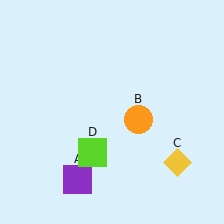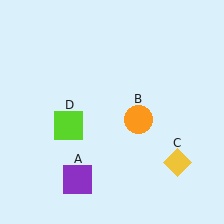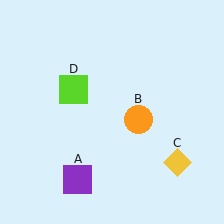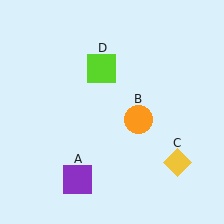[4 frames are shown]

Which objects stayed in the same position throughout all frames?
Purple square (object A) and orange circle (object B) and yellow diamond (object C) remained stationary.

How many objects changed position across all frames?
1 object changed position: lime square (object D).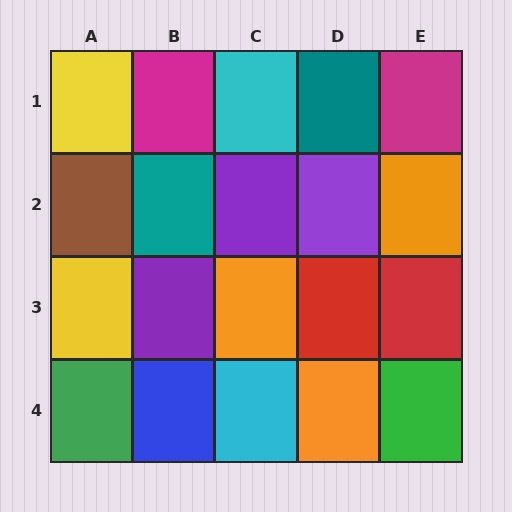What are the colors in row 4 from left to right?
Green, blue, cyan, orange, green.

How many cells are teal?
2 cells are teal.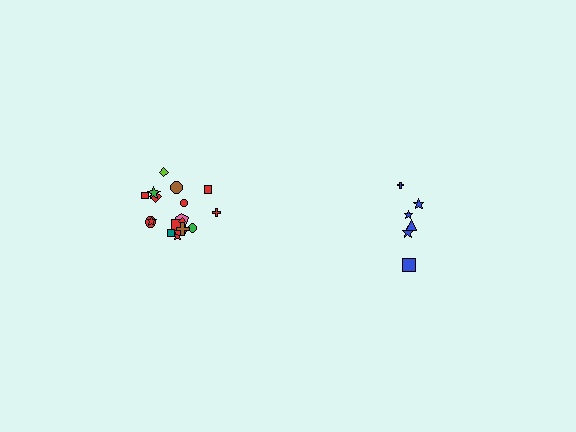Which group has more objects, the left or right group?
The left group.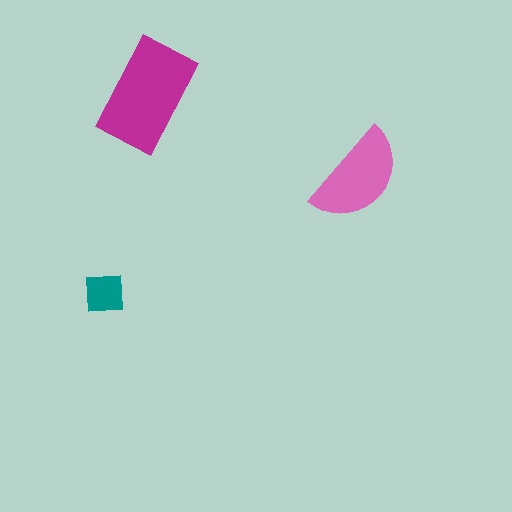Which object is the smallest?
The teal square.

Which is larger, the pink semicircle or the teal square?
The pink semicircle.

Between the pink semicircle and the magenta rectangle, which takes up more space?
The magenta rectangle.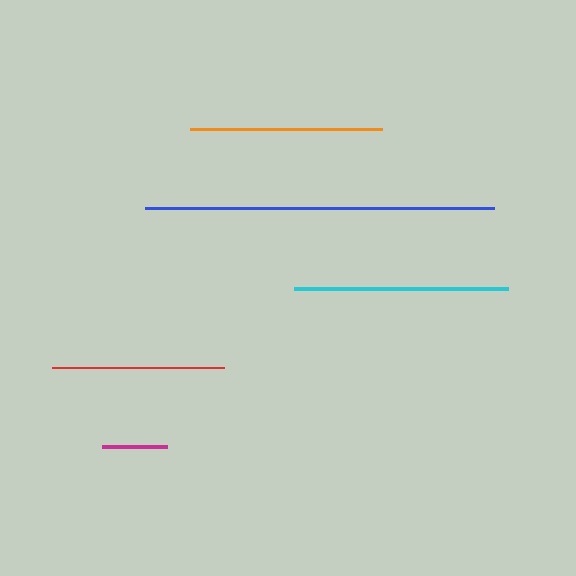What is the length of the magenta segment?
The magenta segment is approximately 65 pixels long.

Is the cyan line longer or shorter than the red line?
The cyan line is longer than the red line.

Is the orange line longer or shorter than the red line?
The orange line is longer than the red line.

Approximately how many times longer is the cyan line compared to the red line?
The cyan line is approximately 1.2 times the length of the red line.